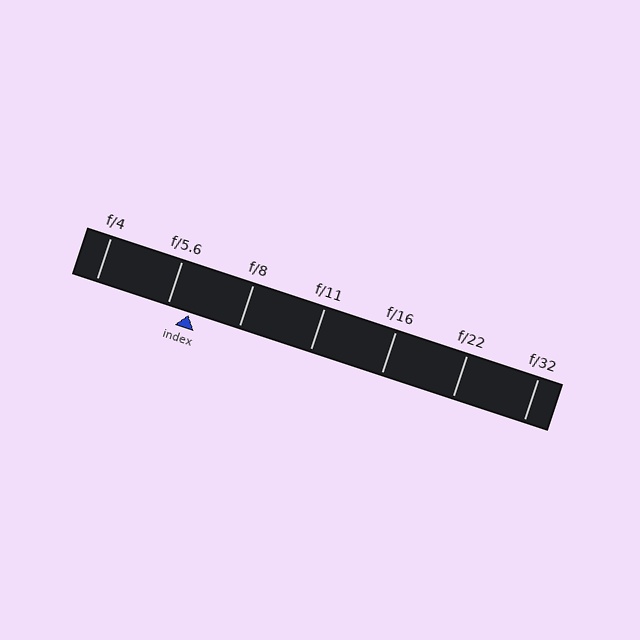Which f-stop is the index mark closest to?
The index mark is closest to f/5.6.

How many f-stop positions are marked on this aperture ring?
There are 7 f-stop positions marked.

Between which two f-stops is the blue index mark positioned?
The index mark is between f/5.6 and f/8.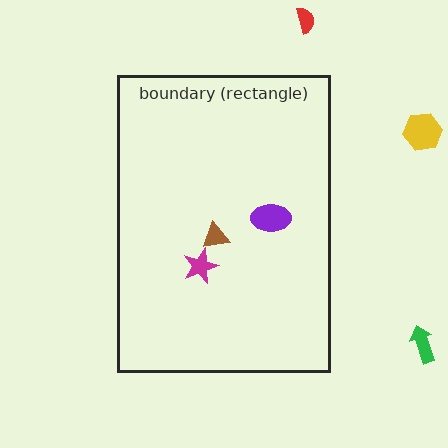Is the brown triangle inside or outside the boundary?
Inside.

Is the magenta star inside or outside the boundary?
Inside.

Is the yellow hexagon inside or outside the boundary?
Outside.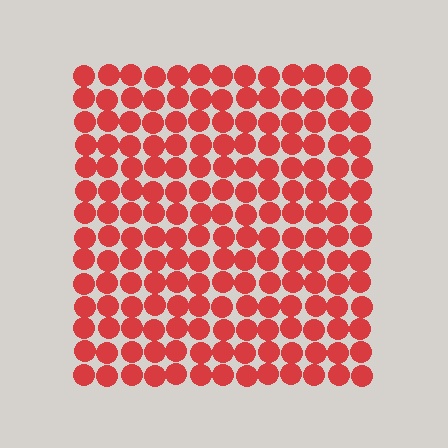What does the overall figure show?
The overall figure shows a square.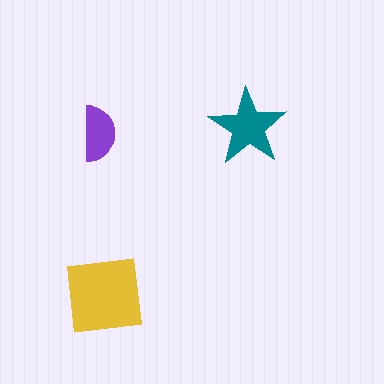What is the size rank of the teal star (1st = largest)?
2nd.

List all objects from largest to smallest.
The yellow square, the teal star, the purple semicircle.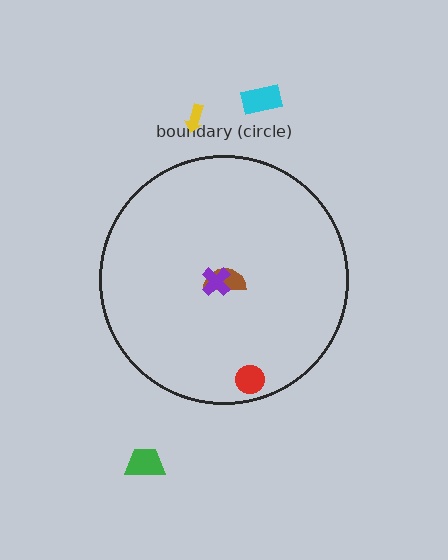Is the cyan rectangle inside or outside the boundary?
Outside.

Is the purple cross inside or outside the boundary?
Inside.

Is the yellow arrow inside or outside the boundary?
Outside.